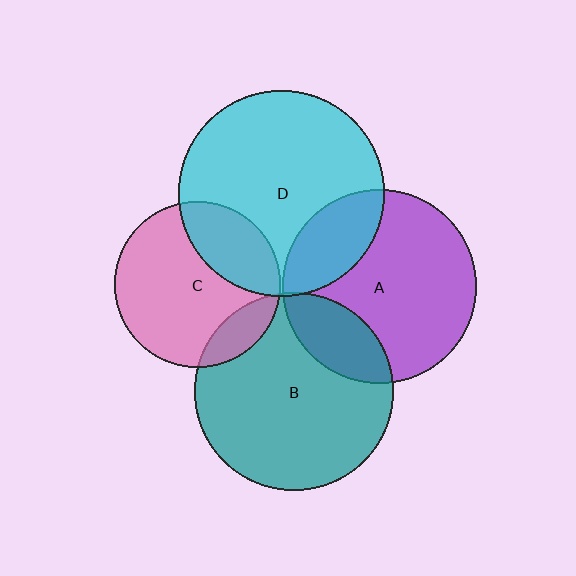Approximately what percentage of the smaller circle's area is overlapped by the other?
Approximately 20%.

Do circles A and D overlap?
Yes.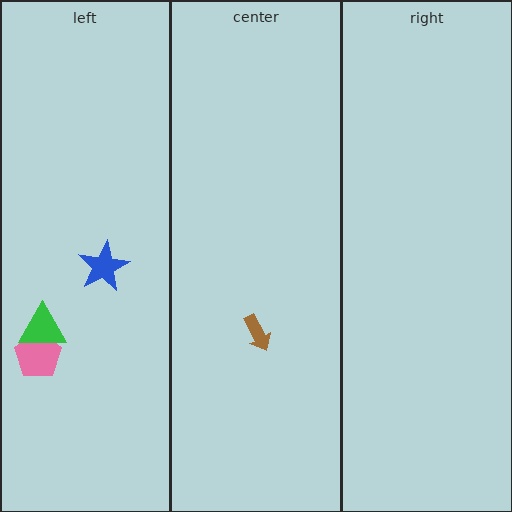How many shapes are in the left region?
3.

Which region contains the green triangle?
The left region.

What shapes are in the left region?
The pink pentagon, the green triangle, the blue star.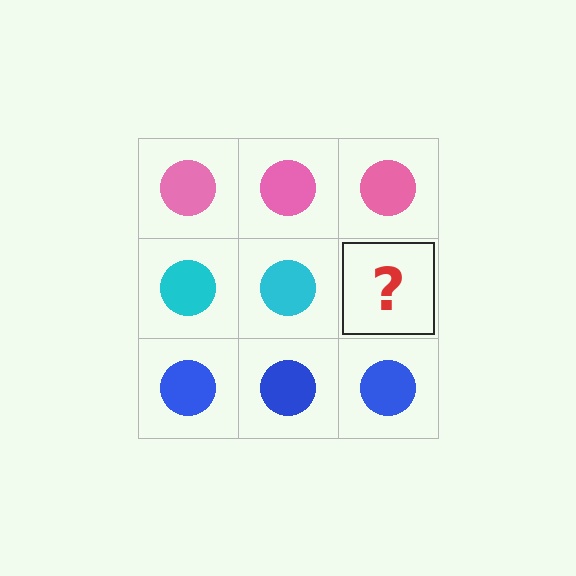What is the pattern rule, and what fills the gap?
The rule is that each row has a consistent color. The gap should be filled with a cyan circle.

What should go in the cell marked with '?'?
The missing cell should contain a cyan circle.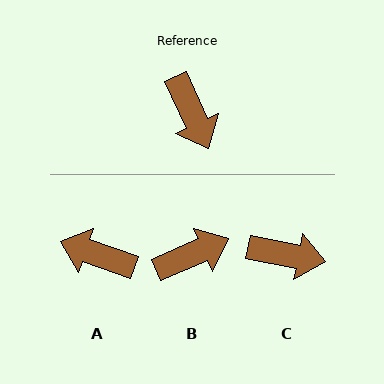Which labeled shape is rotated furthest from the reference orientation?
A, about 134 degrees away.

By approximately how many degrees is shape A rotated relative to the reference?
Approximately 134 degrees clockwise.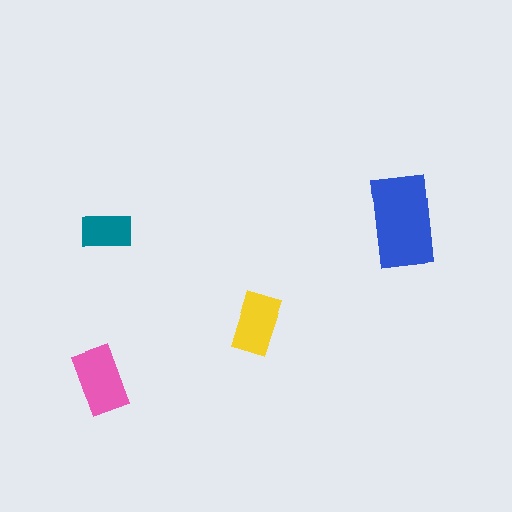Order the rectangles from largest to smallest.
the blue one, the pink one, the yellow one, the teal one.